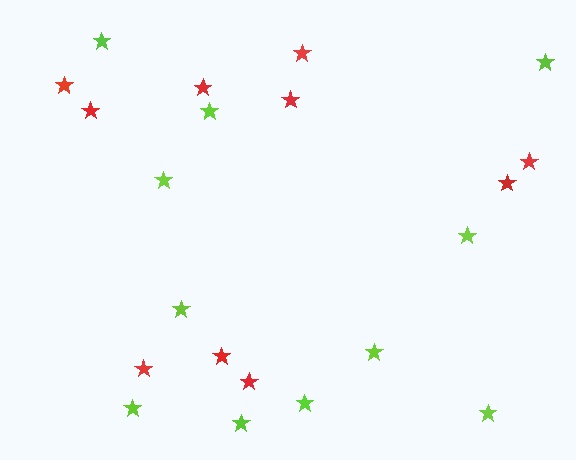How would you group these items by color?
There are 2 groups: one group of red stars (10) and one group of lime stars (11).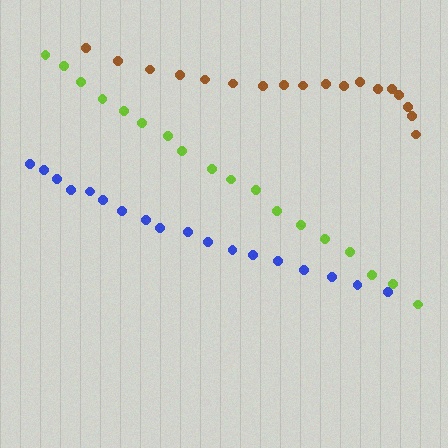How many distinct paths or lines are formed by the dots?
There are 3 distinct paths.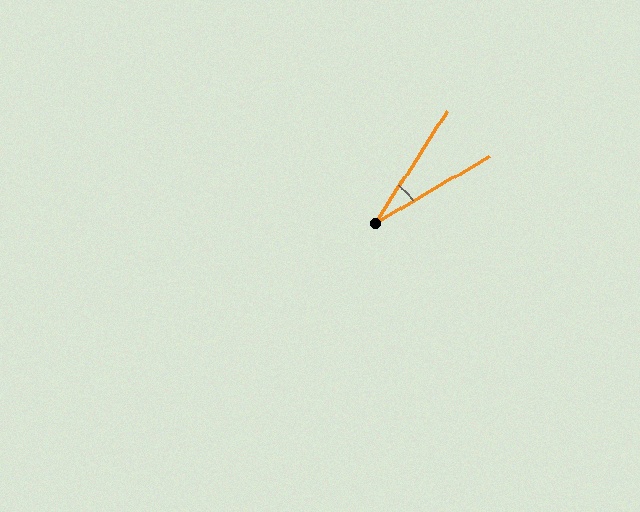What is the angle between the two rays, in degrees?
Approximately 27 degrees.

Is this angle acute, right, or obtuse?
It is acute.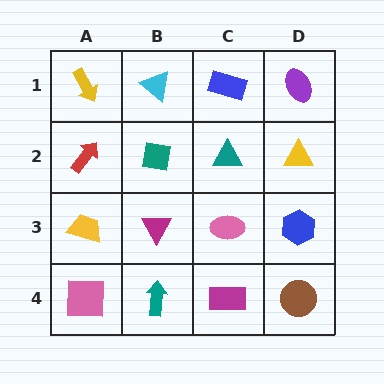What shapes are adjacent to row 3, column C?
A teal triangle (row 2, column C), a magenta rectangle (row 4, column C), a magenta triangle (row 3, column B), a blue hexagon (row 3, column D).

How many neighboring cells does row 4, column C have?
3.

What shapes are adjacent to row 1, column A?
A red arrow (row 2, column A), a cyan triangle (row 1, column B).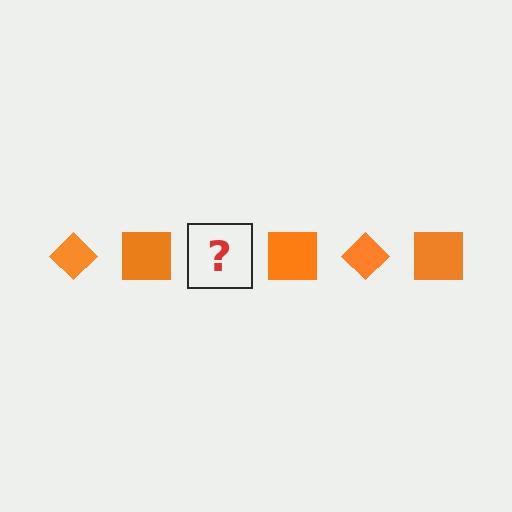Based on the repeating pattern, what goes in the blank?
The blank should be an orange diamond.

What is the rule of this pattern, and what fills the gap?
The rule is that the pattern cycles through diamond, square shapes in orange. The gap should be filled with an orange diamond.